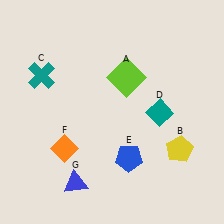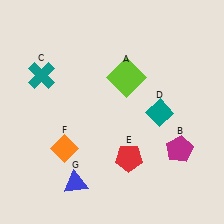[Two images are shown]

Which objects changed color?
B changed from yellow to magenta. E changed from blue to red.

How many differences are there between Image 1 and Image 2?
There are 2 differences between the two images.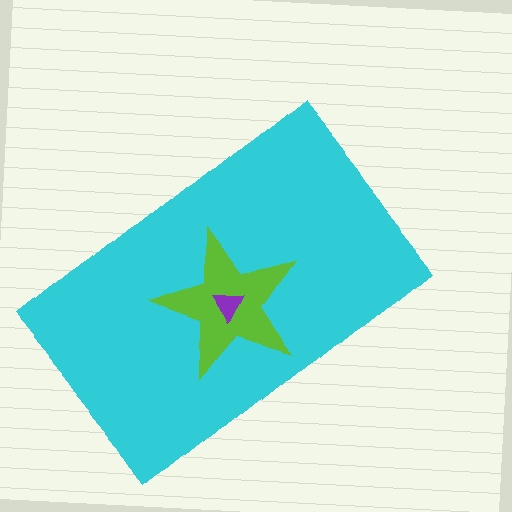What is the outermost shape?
The cyan rectangle.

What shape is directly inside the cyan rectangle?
The lime star.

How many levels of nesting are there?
3.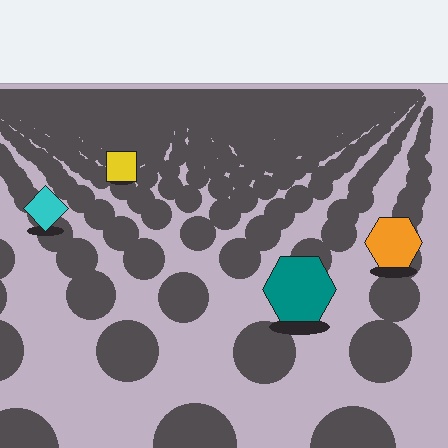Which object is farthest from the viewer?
The yellow square is farthest from the viewer. It appears smaller and the ground texture around it is denser.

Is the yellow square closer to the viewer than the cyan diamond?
No. The cyan diamond is closer — you can tell from the texture gradient: the ground texture is coarser near it.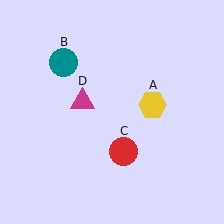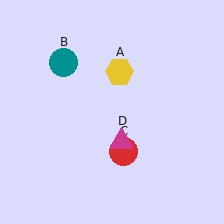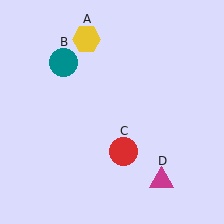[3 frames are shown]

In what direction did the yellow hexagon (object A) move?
The yellow hexagon (object A) moved up and to the left.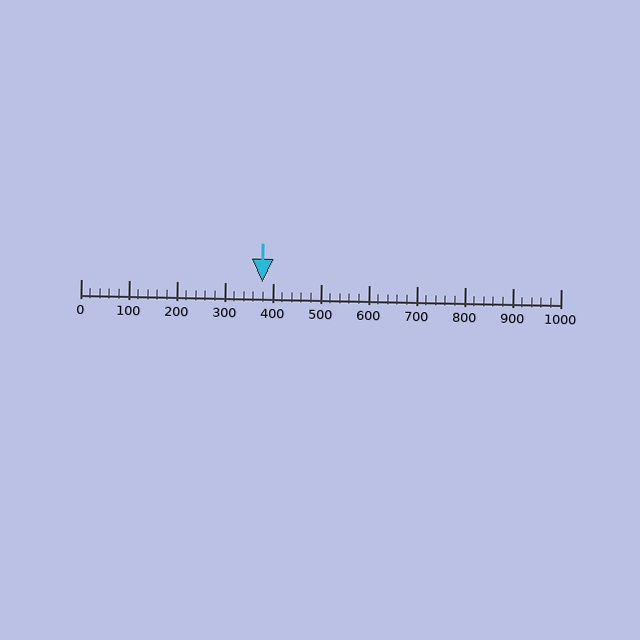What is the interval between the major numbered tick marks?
The major tick marks are spaced 100 units apart.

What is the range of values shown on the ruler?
The ruler shows values from 0 to 1000.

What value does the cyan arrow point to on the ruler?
The cyan arrow points to approximately 378.